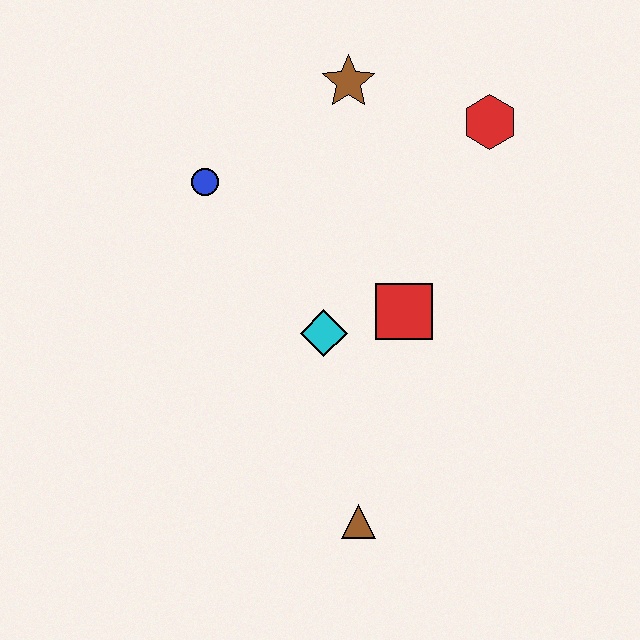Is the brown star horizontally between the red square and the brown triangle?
No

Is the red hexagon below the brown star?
Yes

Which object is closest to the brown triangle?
The cyan diamond is closest to the brown triangle.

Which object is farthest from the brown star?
The brown triangle is farthest from the brown star.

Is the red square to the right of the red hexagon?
No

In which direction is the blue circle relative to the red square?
The blue circle is to the left of the red square.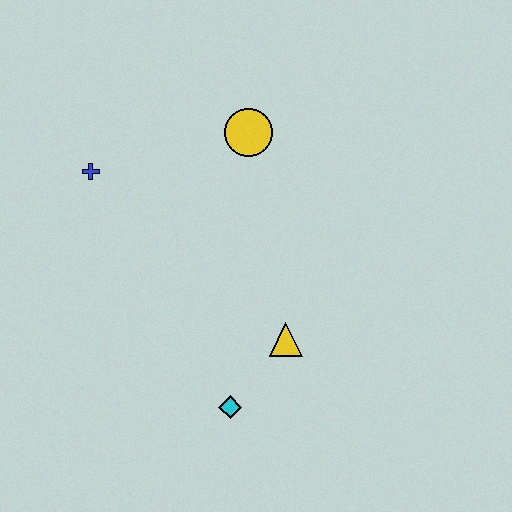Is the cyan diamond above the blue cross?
No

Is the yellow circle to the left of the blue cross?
No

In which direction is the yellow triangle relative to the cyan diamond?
The yellow triangle is above the cyan diamond.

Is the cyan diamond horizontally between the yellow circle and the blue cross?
Yes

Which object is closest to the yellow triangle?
The cyan diamond is closest to the yellow triangle.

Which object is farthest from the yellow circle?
The cyan diamond is farthest from the yellow circle.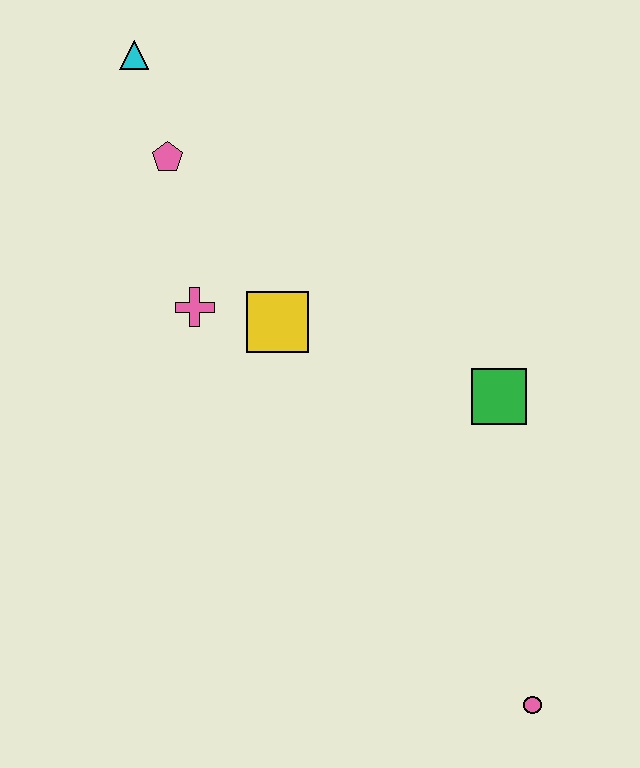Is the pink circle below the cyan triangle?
Yes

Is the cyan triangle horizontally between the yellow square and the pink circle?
No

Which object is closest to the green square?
The yellow square is closest to the green square.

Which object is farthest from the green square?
The cyan triangle is farthest from the green square.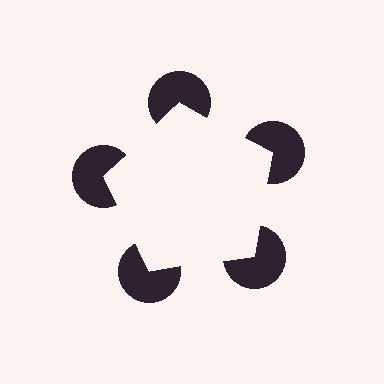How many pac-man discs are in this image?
There are 5 — one at each vertex of the illusory pentagon.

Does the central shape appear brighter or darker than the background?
It typically appears slightly brighter than the background, even though no actual brightness change is drawn.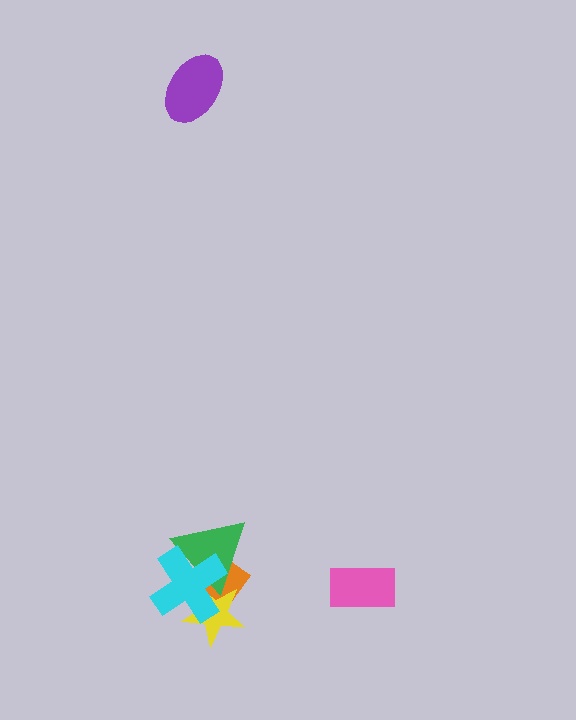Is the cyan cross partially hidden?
No, no other shape covers it.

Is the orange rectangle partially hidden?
Yes, it is partially covered by another shape.